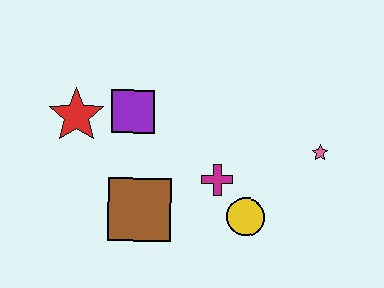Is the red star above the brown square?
Yes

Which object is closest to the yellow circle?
The magenta cross is closest to the yellow circle.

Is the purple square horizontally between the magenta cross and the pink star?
No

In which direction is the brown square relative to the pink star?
The brown square is to the left of the pink star.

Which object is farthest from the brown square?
The pink star is farthest from the brown square.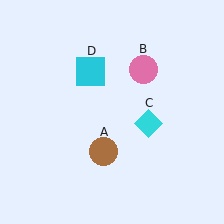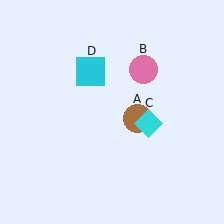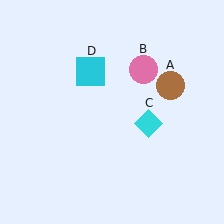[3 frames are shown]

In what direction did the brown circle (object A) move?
The brown circle (object A) moved up and to the right.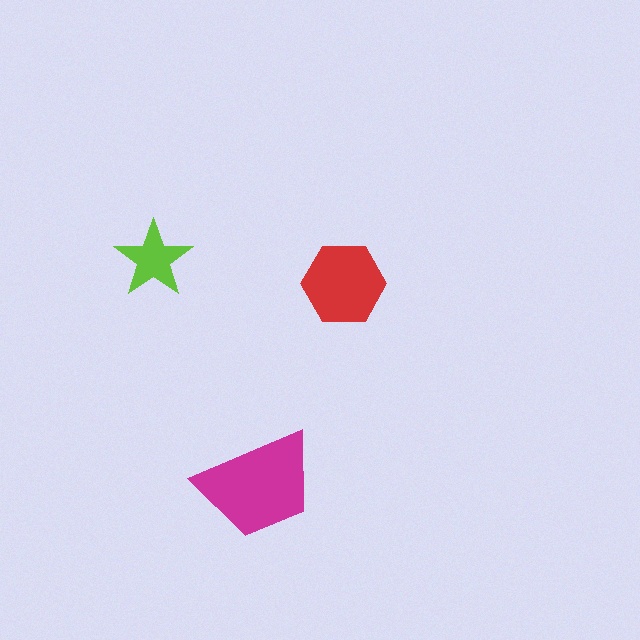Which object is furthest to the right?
The red hexagon is rightmost.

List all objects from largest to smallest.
The magenta trapezoid, the red hexagon, the lime star.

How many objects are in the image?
There are 3 objects in the image.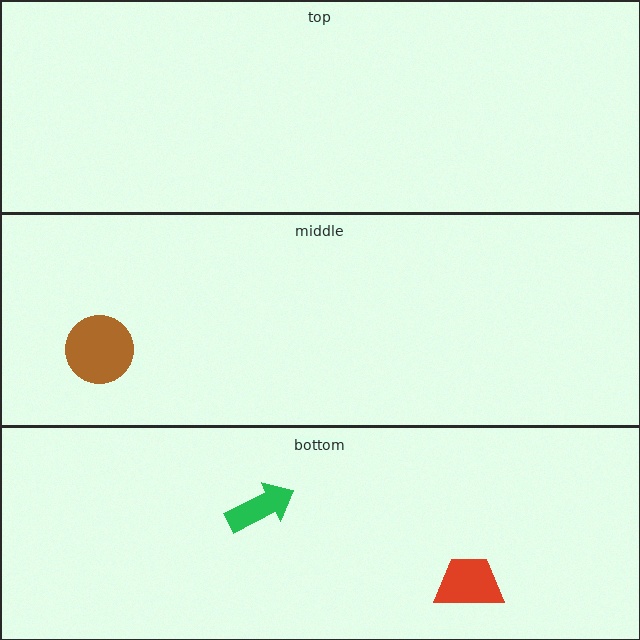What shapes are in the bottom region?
The green arrow, the red trapezoid.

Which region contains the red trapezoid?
The bottom region.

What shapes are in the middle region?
The brown circle.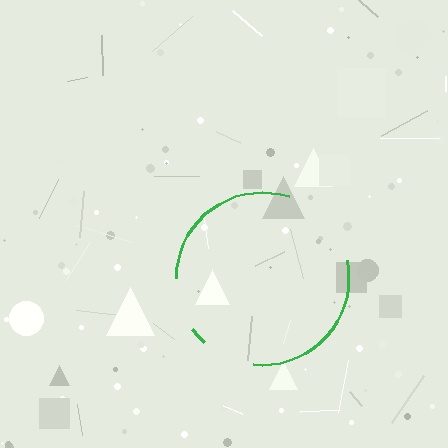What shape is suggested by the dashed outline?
The dashed outline suggests a circle.